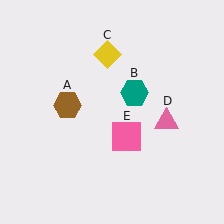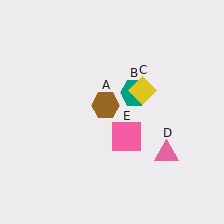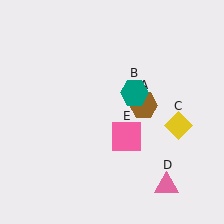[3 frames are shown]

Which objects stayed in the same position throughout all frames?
Teal hexagon (object B) and pink square (object E) remained stationary.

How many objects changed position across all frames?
3 objects changed position: brown hexagon (object A), yellow diamond (object C), pink triangle (object D).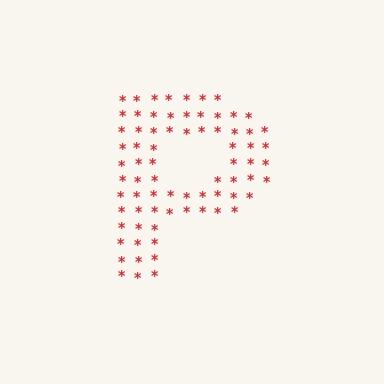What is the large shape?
The large shape is the letter P.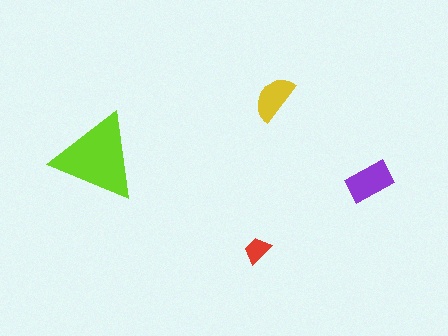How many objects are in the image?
There are 4 objects in the image.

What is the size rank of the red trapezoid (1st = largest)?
4th.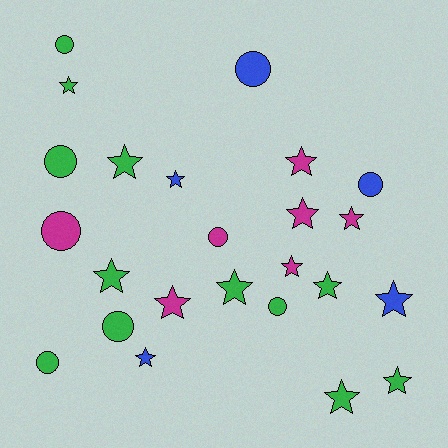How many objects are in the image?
There are 24 objects.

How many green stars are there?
There are 7 green stars.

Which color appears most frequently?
Green, with 12 objects.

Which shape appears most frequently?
Star, with 15 objects.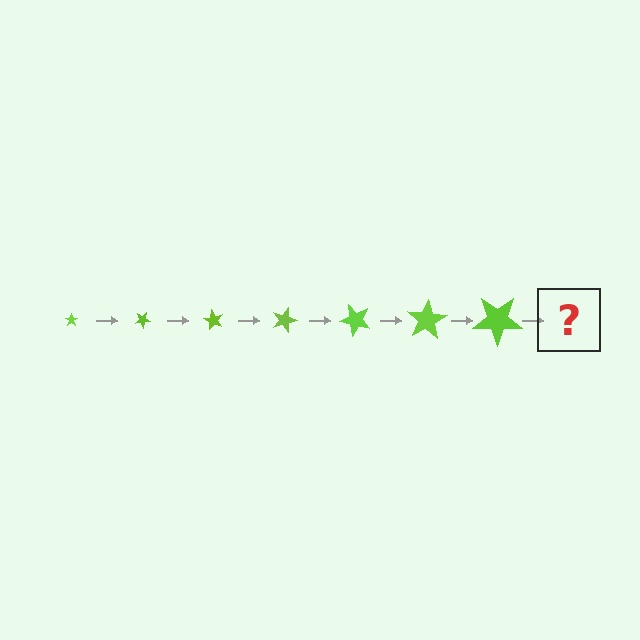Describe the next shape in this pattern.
It should be a star, larger than the previous one and rotated 210 degrees from the start.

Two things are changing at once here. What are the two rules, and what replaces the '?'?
The two rules are that the star grows larger each step and it rotates 30 degrees each step. The '?' should be a star, larger than the previous one and rotated 210 degrees from the start.